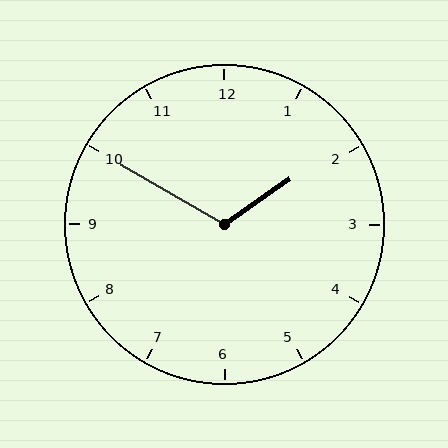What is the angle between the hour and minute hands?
Approximately 115 degrees.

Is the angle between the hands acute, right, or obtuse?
It is obtuse.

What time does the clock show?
1:50.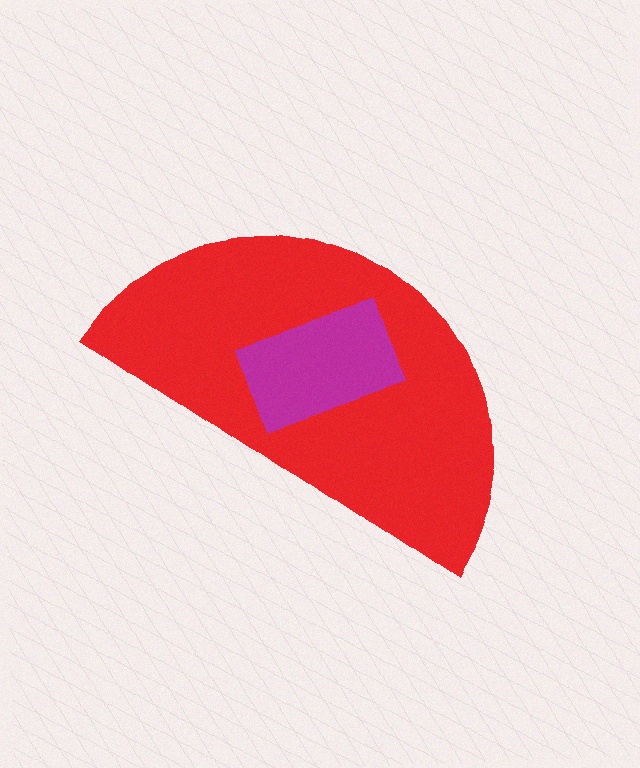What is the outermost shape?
The red semicircle.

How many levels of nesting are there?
2.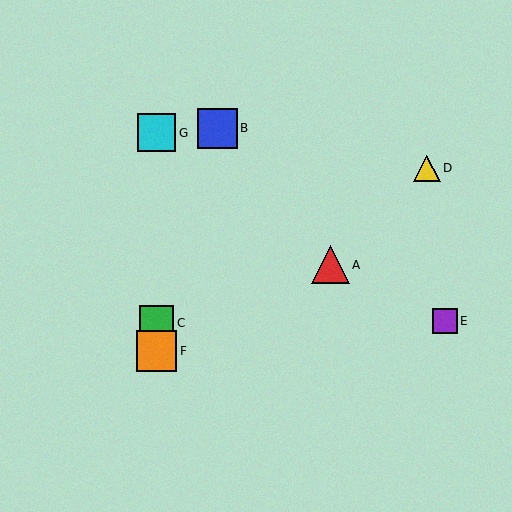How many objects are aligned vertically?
3 objects (C, F, G) are aligned vertically.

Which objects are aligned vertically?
Objects C, F, G are aligned vertically.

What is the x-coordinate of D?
Object D is at x≈427.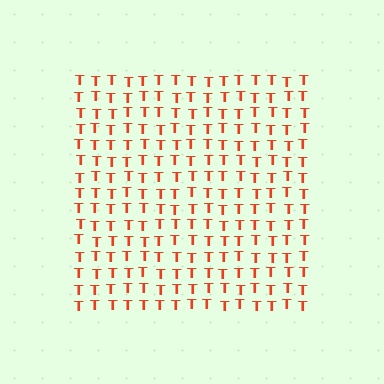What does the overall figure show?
The overall figure shows a square.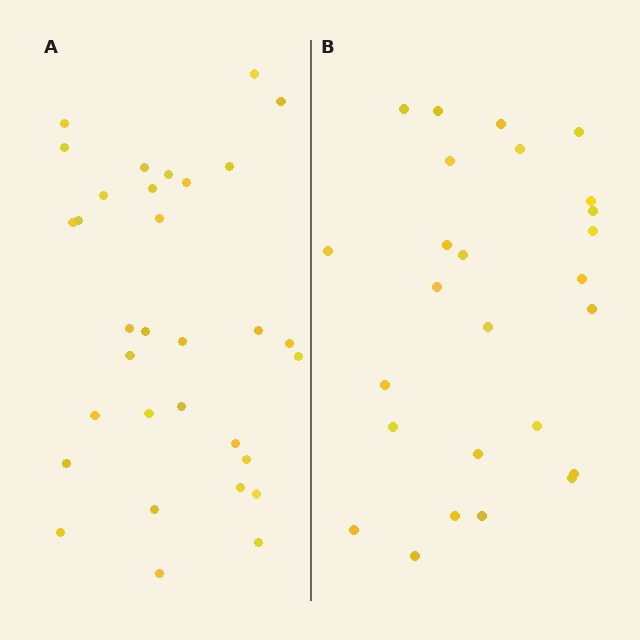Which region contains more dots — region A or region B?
Region A (the left region) has more dots.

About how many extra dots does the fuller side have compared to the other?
Region A has about 6 more dots than region B.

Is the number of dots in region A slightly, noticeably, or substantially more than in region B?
Region A has only slightly more — the two regions are fairly close. The ratio is roughly 1.2 to 1.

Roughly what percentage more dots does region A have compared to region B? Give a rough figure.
About 25% more.